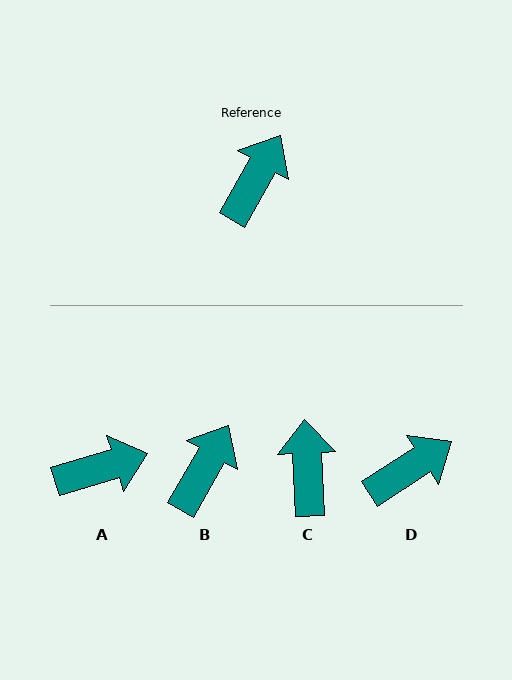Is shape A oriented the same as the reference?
No, it is off by about 43 degrees.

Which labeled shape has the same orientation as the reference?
B.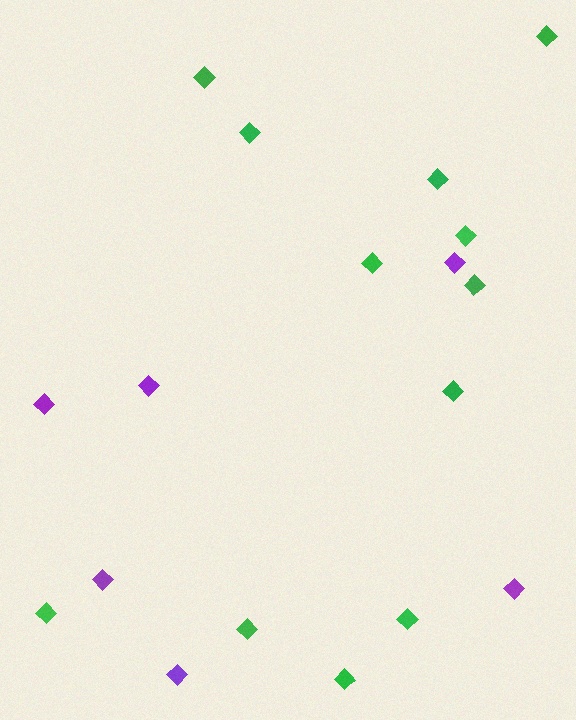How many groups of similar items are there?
There are 2 groups: one group of purple diamonds (6) and one group of green diamonds (12).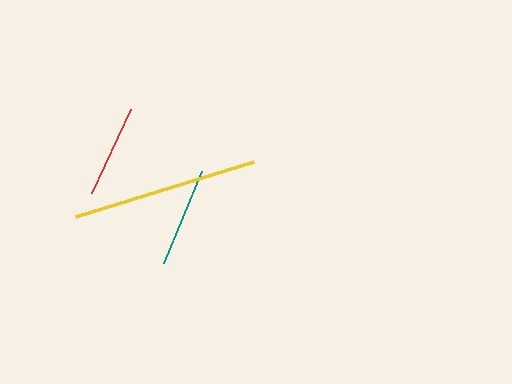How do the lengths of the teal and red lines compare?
The teal and red lines are approximately the same length.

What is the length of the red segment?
The red segment is approximately 93 pixels long.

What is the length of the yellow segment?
The yellow segment is approximately 186 pixels long.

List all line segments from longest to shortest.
From longest to shortest: yellow, teal, red.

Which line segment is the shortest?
The red line is the shortest at approximately 93 pixels.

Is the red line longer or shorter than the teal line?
The teal line is longer than the red line.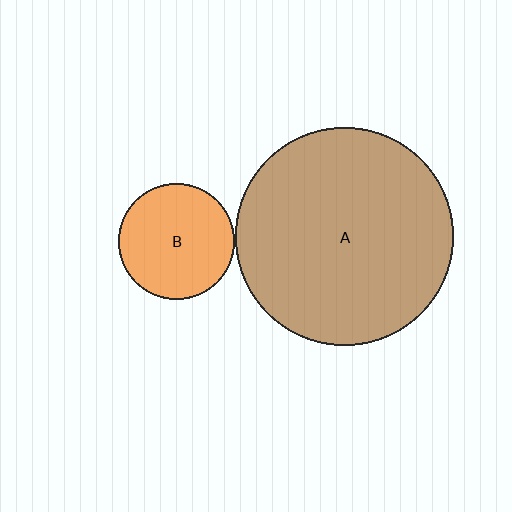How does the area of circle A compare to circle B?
Approximately 3.5 times.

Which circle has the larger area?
Circle A (brown).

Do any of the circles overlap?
No, none of the circles overlap.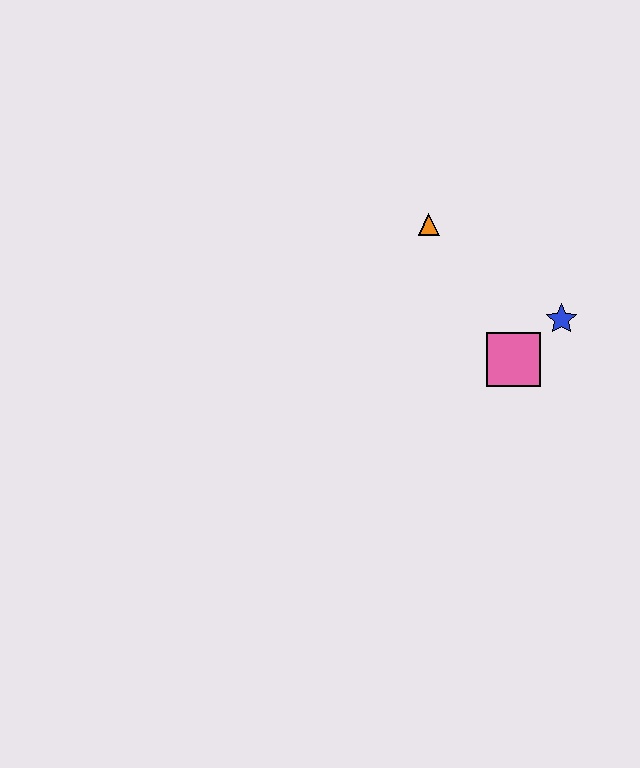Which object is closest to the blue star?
The pink square is closest to the blue star.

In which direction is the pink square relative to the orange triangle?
The pink square is below the orange triangle.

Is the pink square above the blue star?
No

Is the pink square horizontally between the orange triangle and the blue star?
Yes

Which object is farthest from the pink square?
The orange triangle is farthest from the pink square.